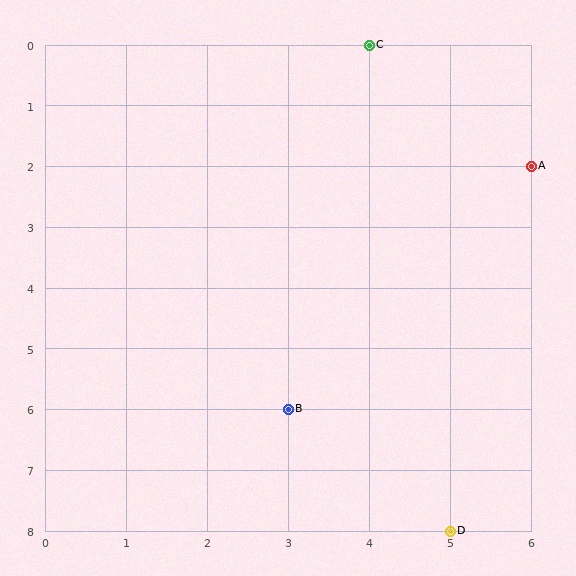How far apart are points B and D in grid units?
Points B and D are 2 columns and 2 rows apart (about 2.8 grid units diagonally).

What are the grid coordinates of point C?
Point C is at grid coordinates (4, 0).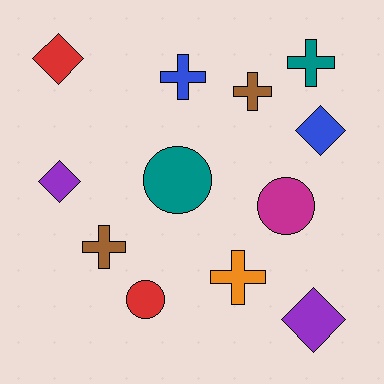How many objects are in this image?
There are 12 objects.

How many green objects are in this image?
There are no green objects.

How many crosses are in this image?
There are 5 crosses.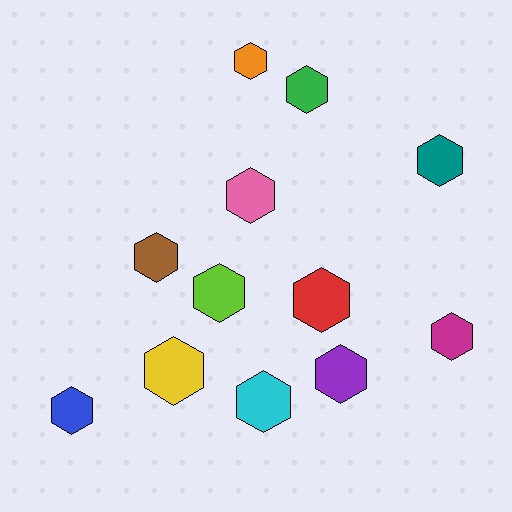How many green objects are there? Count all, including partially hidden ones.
There is 1 green object.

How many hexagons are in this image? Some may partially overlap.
There are 12 hexagons.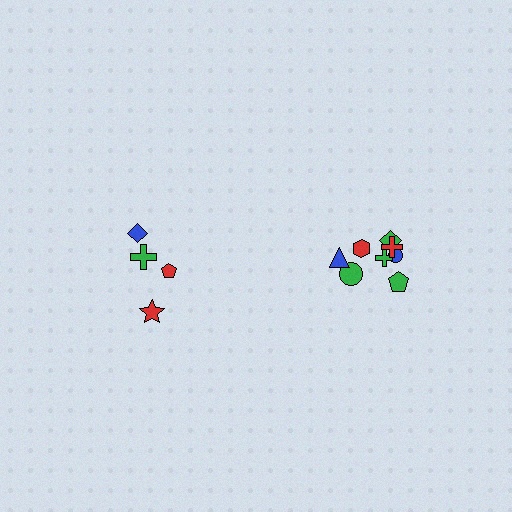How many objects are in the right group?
There are 8 objects.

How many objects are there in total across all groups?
There are 12 objects.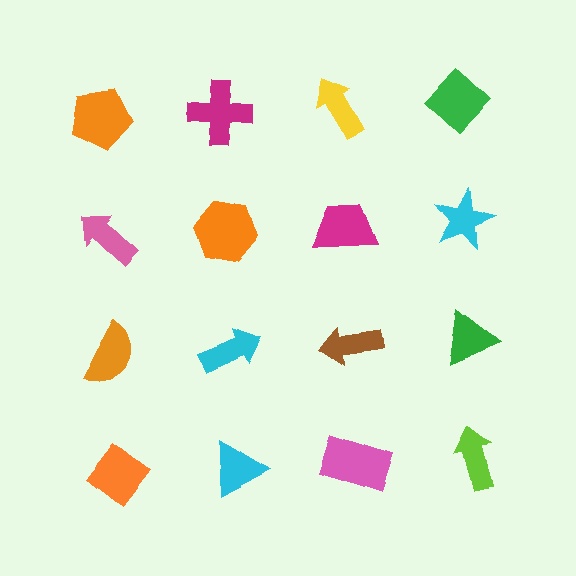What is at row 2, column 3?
A magenta trapezoid.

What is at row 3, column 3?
A brown arrow.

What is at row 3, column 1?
An orange semicircle.